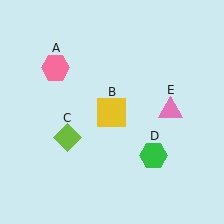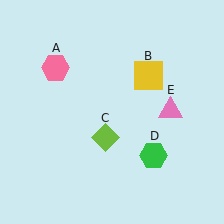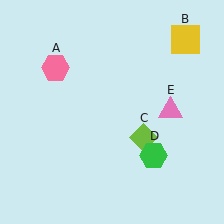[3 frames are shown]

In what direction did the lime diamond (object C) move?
The lime diamond (object C) moved right.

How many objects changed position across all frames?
2 objects changed position: yellow square (object B), lime diamond (object C).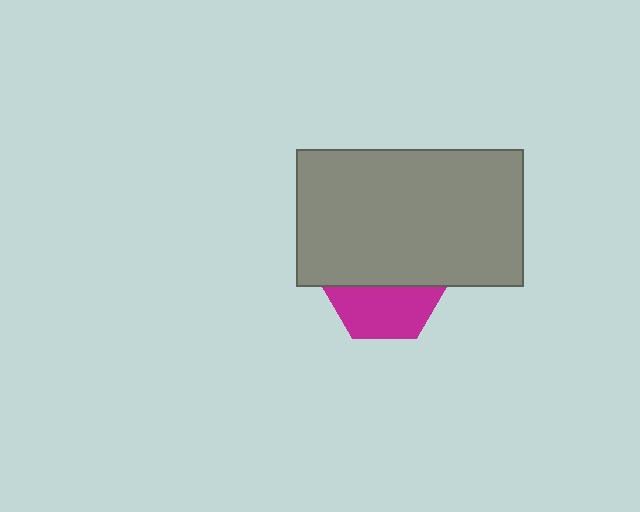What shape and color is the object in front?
The object in front is a gray rectangle.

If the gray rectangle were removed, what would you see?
You would see the complete magenta hexagon.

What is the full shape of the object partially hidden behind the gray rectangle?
The partially hidden object is a magenta hexagon.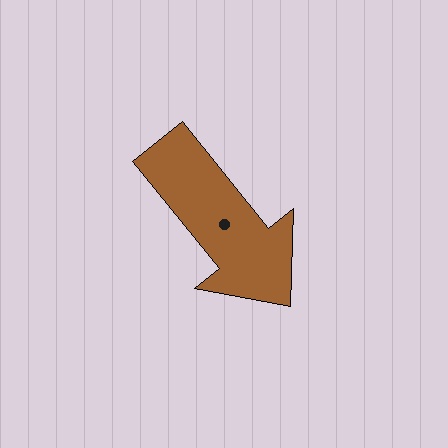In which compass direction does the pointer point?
Southeast.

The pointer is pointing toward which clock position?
Roughly 5 o'clock.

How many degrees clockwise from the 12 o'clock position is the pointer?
Approximately 141 degrees.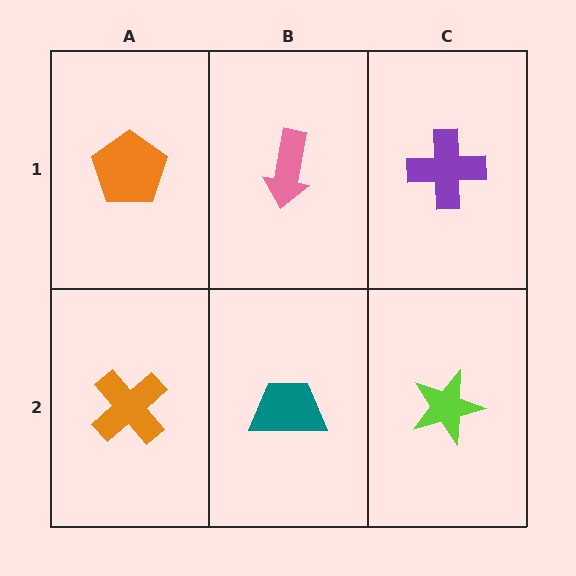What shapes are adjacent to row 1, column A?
An orange cross (row 2, column A), a pink arrow (row 1, column B).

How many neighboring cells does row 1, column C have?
2.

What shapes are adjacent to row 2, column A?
An orange pentagon (row 1, column A), a teal trapezoid (row 2, column B).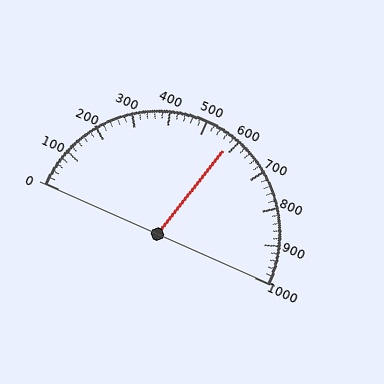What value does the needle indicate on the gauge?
The needle indicates approximately 580.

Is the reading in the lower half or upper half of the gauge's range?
The reading is in the upper half of the range (0 to 1000).